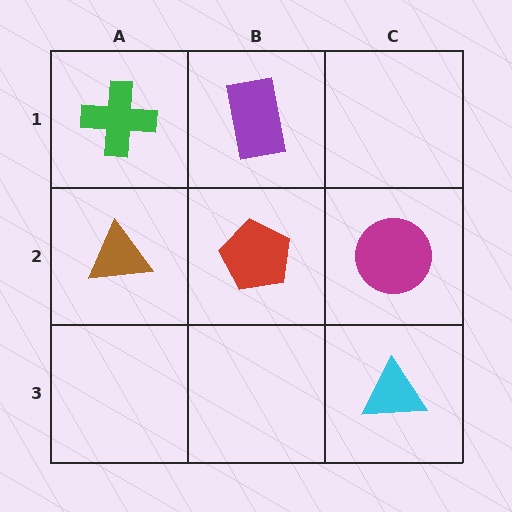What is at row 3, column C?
A cyan triangle.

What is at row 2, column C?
A magenta circle.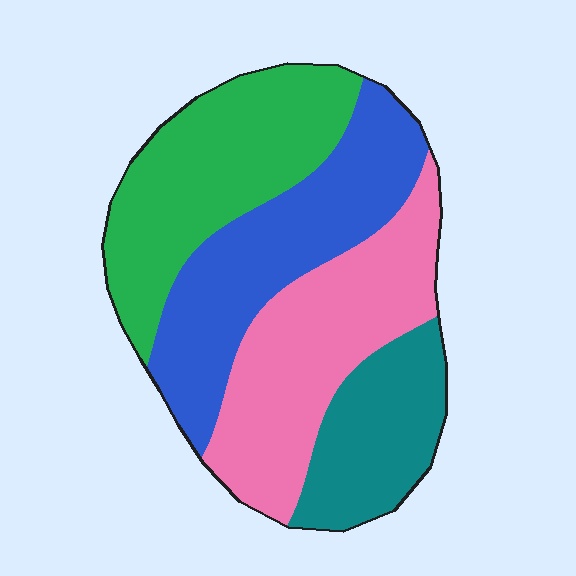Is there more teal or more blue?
Blue.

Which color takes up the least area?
Teal, at roughly 15%.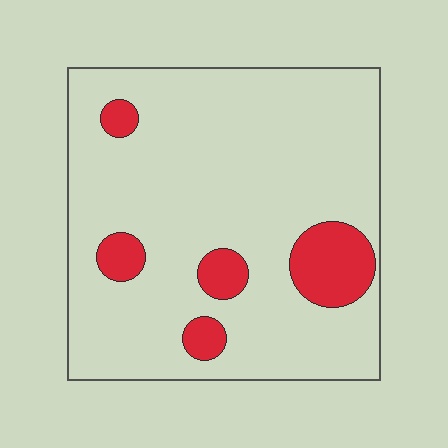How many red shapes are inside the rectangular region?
5.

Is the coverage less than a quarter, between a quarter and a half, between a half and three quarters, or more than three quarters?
Less than a quarter.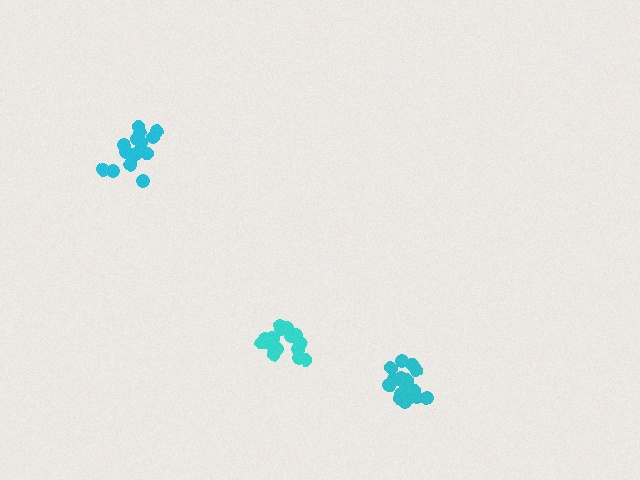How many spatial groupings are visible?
There are 3 spatial groupings.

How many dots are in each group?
Group 1: 15 dots, Group 2: 17 dots, Group 3: 18 dots (50 total).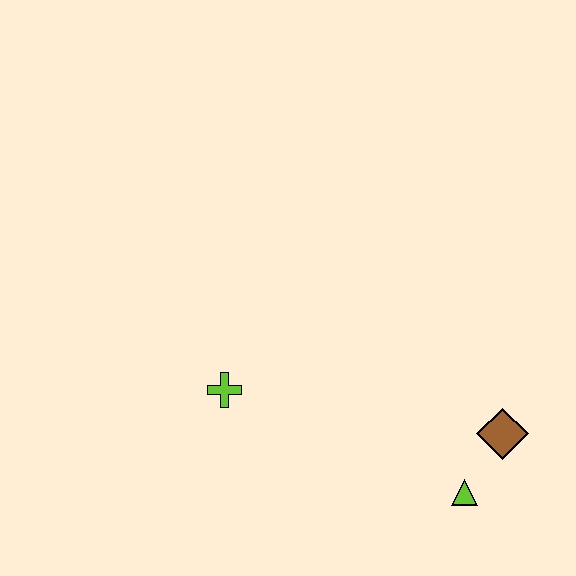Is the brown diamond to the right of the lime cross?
Yes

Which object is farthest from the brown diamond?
The lime cross is farthest from the brown diamond.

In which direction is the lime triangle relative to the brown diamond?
The lime triangle is below the brown diamond.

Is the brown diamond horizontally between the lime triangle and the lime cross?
No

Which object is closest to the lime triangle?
The brown diamond is closest to the lime triangle.